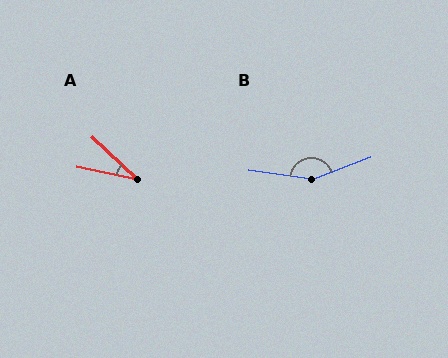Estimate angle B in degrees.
Approximately 151 degrees.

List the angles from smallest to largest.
A (31°), B (151°).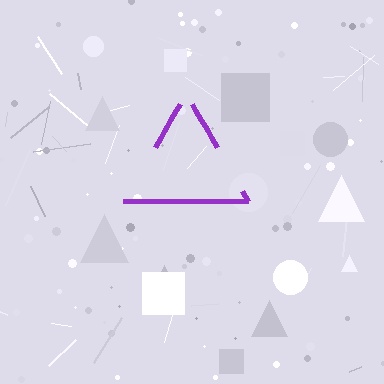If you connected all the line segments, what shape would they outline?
They would outline a triangle.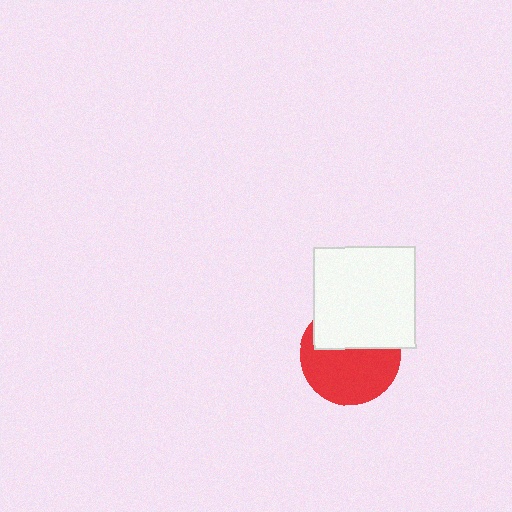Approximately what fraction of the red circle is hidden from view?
Roughly 40% of the red circle is hidden behind the white square.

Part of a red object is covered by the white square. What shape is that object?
It is a circle.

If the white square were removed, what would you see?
You would see the complete red circle.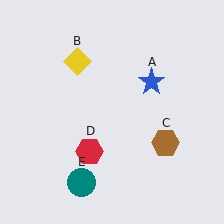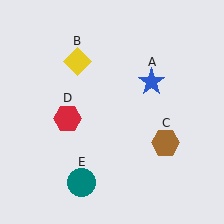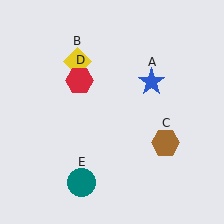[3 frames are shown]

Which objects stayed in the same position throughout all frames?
Blue star (object A) and yellow diamond (object B) and brown hexagon (object C) and teal circle (object E) remained stationary.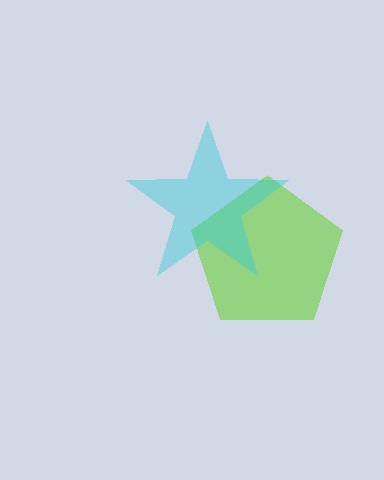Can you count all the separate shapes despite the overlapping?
Yes, there are 2 separate shapes.